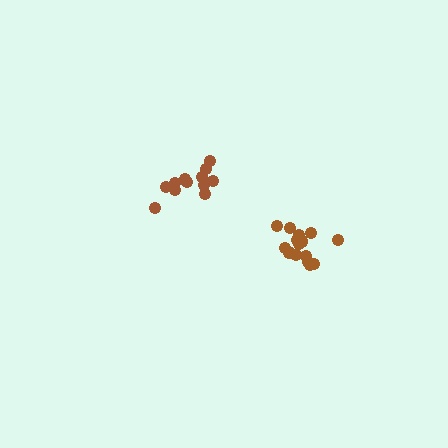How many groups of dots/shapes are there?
There are 2 groups.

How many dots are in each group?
Group 1: 12 dots, Group 2: 15 dots (27 total).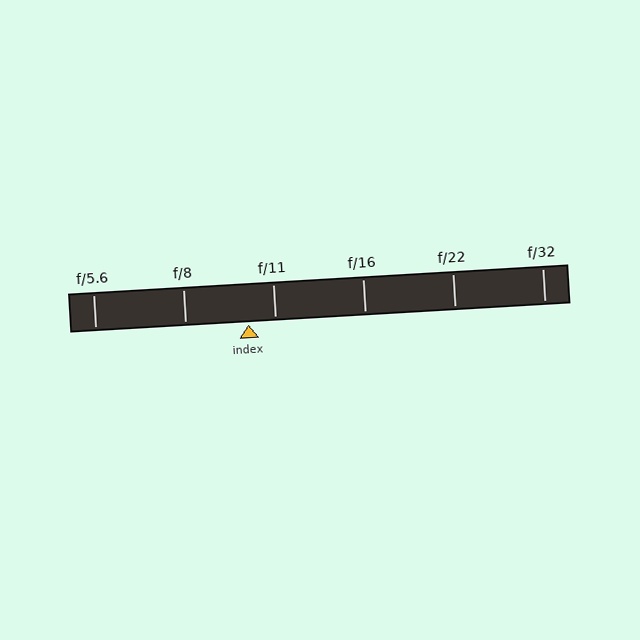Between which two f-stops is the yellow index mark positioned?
The index mark is between f/8 and f/11.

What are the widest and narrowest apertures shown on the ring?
The widest aperture shown is f/5.6 and the narrowest is f/32.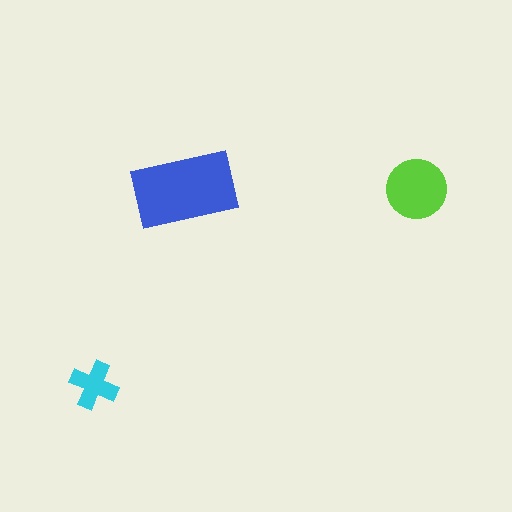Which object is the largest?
The blue rectangle.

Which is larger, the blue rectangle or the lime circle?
The blue rectangle.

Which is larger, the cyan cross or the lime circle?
The lime circle.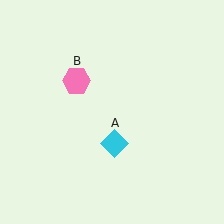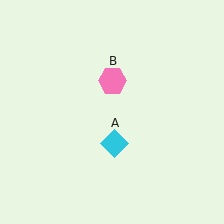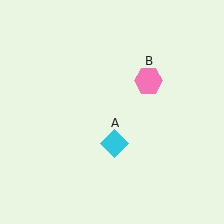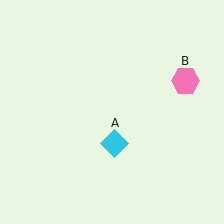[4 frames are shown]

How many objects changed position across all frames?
1 object changed position: pink hexagon (object B).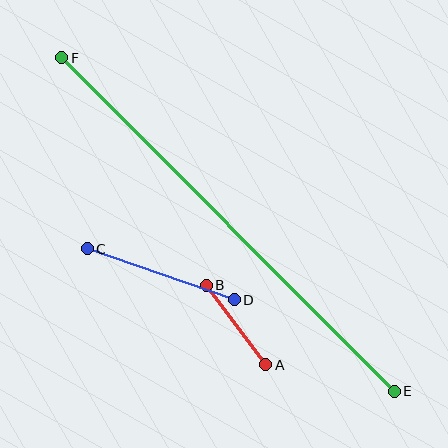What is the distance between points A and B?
The distance is approximately 100 pixels.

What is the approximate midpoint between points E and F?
The midpoint is at approximately (228, 224) pixels.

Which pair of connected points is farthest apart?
Points E and F are farthest apart.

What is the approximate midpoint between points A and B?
The midpoint is at approximately (236, 325) pixels.